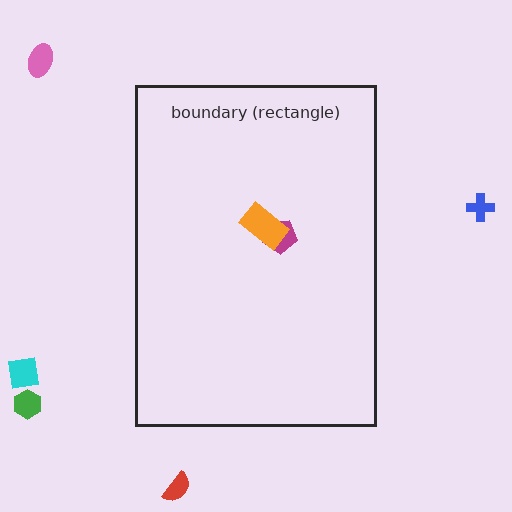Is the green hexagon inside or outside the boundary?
Outside.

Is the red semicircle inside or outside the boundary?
Outside.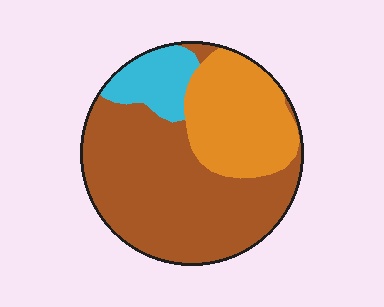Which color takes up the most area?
Brown, at roughly 60%.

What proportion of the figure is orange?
Orange takes up about one quarter (1/4) of the figure.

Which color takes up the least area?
Cyan, at roughly 10%.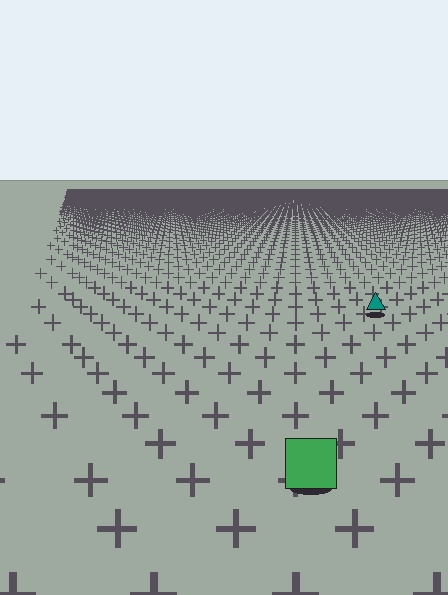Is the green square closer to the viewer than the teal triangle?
Yes. The green square is closer — you can tell from the texture gradient: the ground texture is coarser near it.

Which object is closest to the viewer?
The green square is closest. The texture marks near it are larger and more spread out.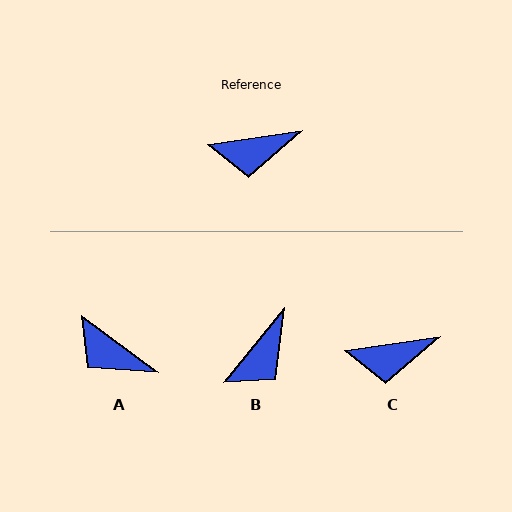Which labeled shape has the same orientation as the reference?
C.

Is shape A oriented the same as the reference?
No, it is off by about 45 degrees.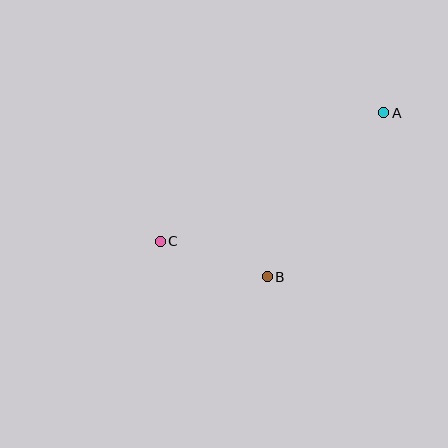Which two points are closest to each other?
Points B and C are closest to each other.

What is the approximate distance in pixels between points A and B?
The distance between A and B is approximately 201 pixels.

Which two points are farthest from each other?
Points A and C are farthest from each other.